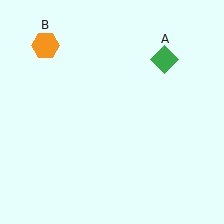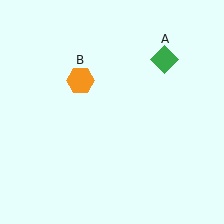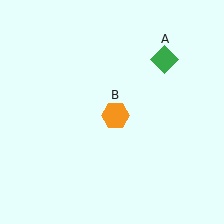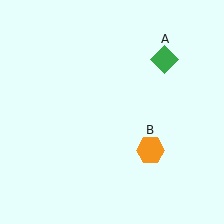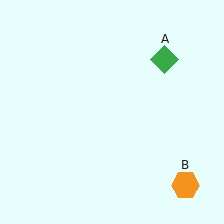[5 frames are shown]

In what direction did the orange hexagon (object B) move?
The orange hexagon (object B) moved down and to the right.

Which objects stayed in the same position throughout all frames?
Green diamond (object A) remained stationary.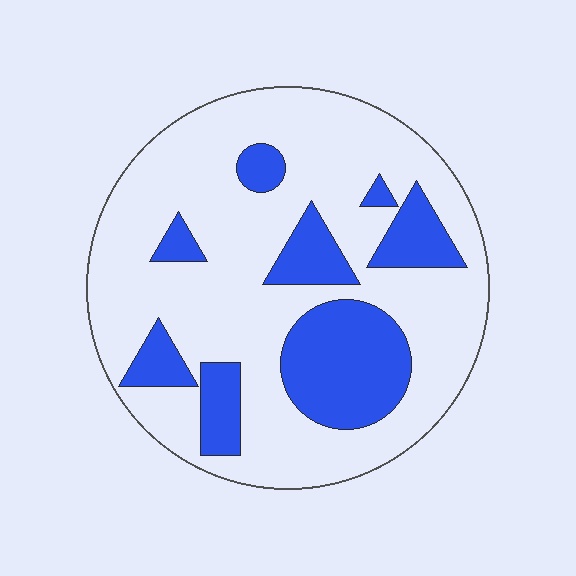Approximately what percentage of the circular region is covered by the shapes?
Approximately 25%.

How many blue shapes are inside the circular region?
8.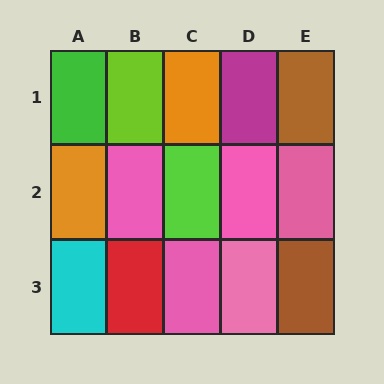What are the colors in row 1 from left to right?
Green, lime, orange, magenta, brown.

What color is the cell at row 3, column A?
Cyan.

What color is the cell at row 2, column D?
Pink.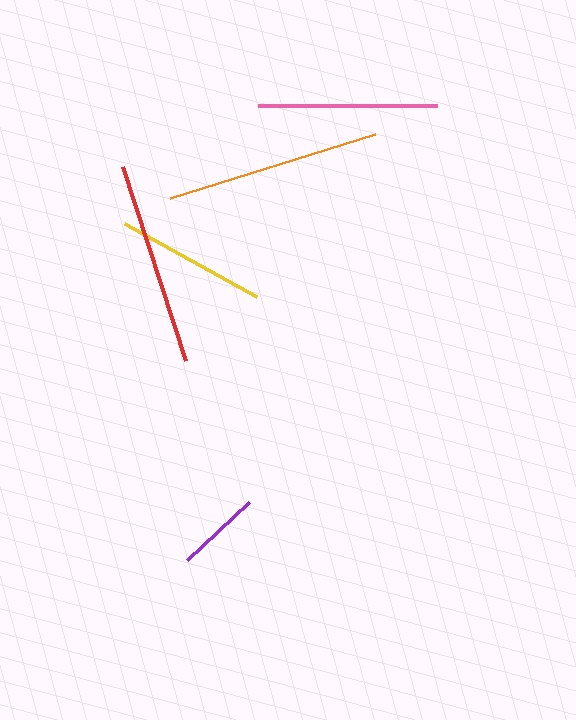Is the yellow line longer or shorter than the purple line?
The yellow line is longer than the purple line.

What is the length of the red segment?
The red segment is approximately 203 pixels long.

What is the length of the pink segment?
The pink segment is approximately 179 pixels long.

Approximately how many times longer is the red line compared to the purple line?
The red line is approximately 2.4 times the length of the purple line.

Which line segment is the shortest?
The purple line is the shortest at approximately 85 pixels.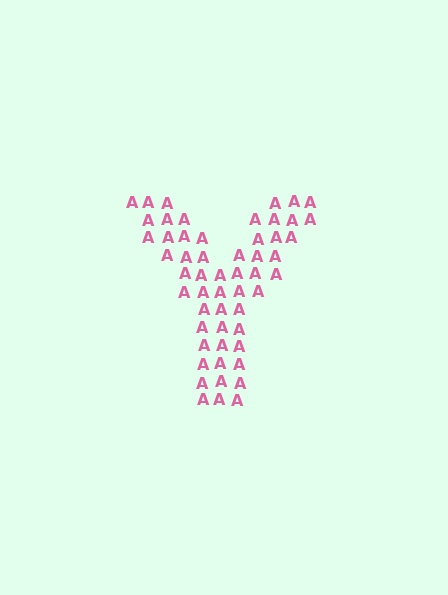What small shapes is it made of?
It is made of small letter A's.